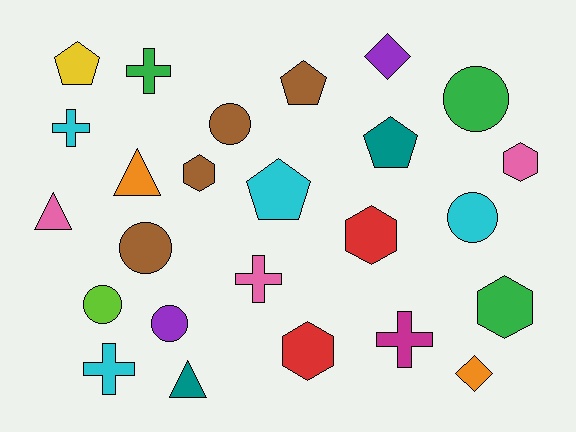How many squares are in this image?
There are no squares.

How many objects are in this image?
There are 25 objects.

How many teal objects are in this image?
There are 2 teal objects.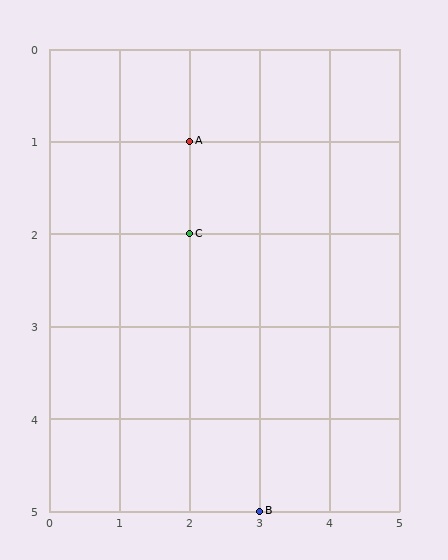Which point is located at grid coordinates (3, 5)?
Point B is at (3, 5).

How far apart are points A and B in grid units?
Points A and B are 1 column and 4 rows apart (about 4.1 grid units diagonally).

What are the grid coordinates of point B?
Point B is at grid coordinates (3, 5).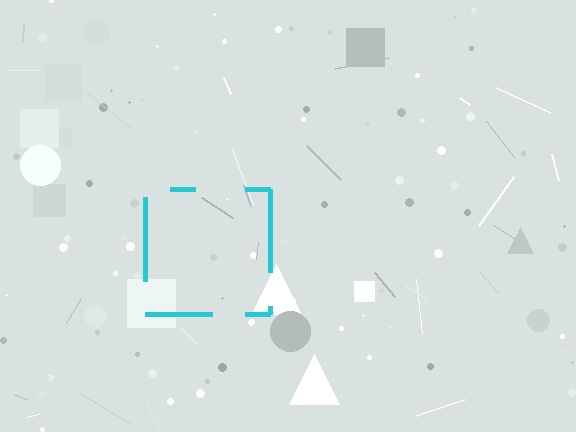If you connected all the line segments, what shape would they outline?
They would outline a square.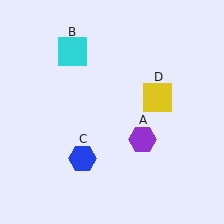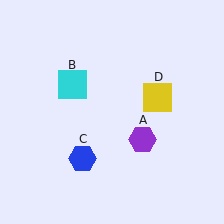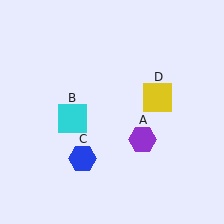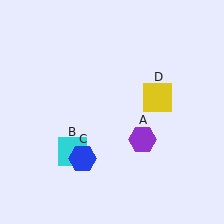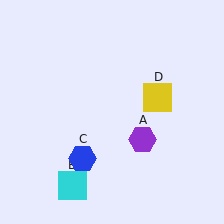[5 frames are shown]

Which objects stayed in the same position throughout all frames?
Purple hexagon (object A) and blue hexagon (object C) and yellow square (object D) remained stationary.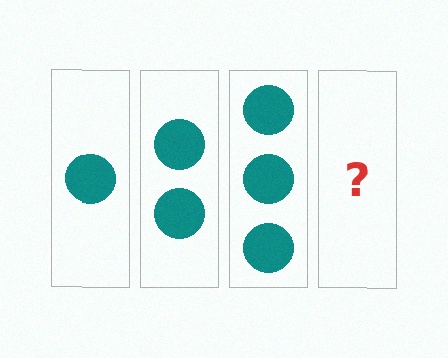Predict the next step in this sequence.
The next step is 4 circles.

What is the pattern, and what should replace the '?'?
The pattern is that each step adds one more circle. The '?' should be 4 circles.